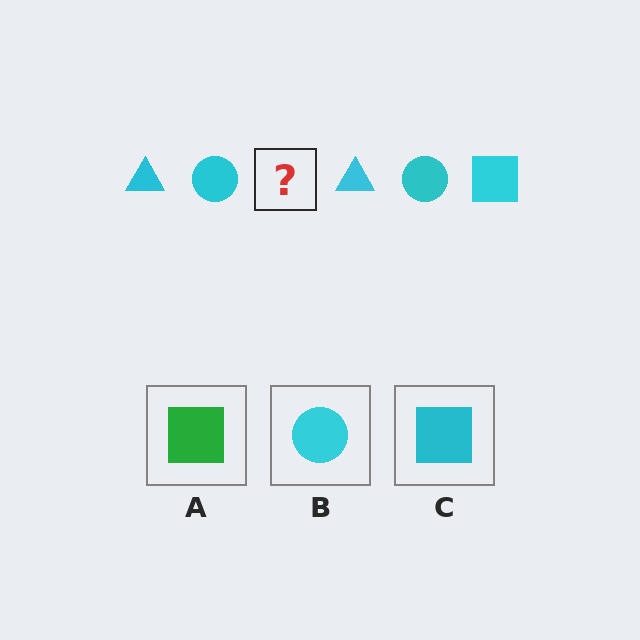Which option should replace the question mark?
Option C.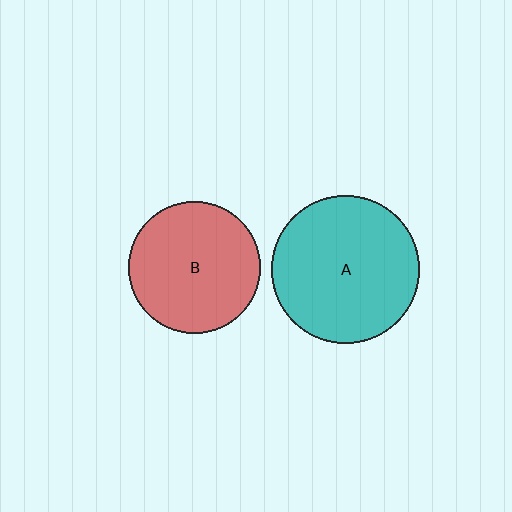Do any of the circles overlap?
No, none of the circles overlap.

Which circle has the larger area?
Circle A (teal).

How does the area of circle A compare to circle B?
Approximately 1.3 times.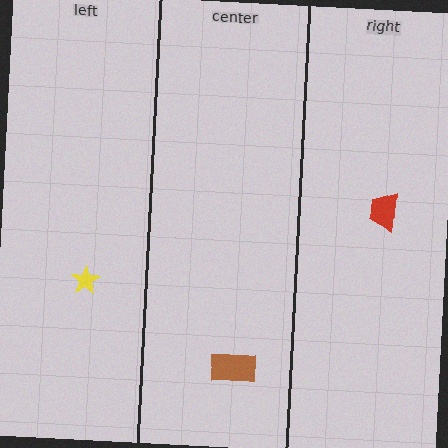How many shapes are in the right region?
1.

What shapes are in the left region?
The yellow star.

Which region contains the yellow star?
The left region.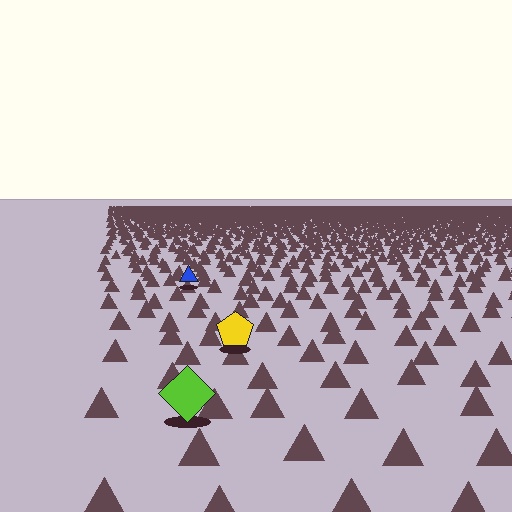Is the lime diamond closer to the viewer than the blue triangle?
Yes. The lime diamond is closer — you can tell from the texture gradient: the ground texture is coarser near it.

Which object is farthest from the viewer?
The blue triangle is farthest from the viewer. It appears smaller and the ground texture around it is denser.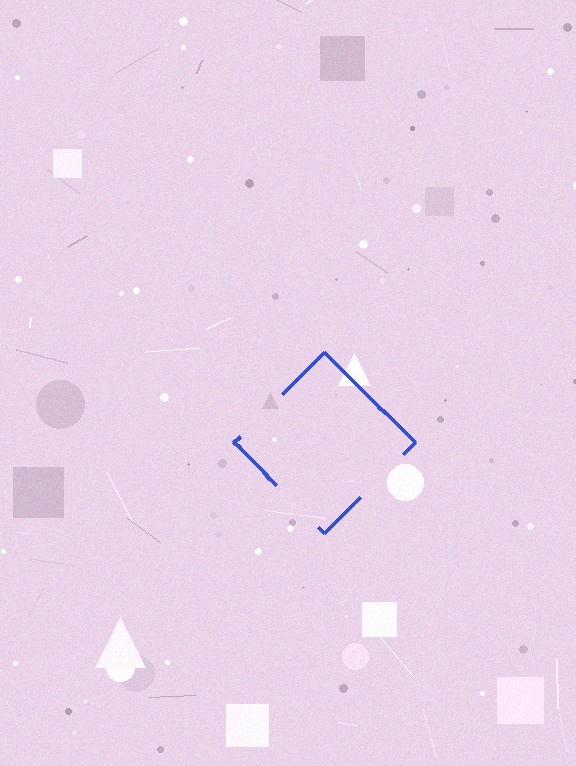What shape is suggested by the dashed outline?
The dashed outline suggests a diamond.